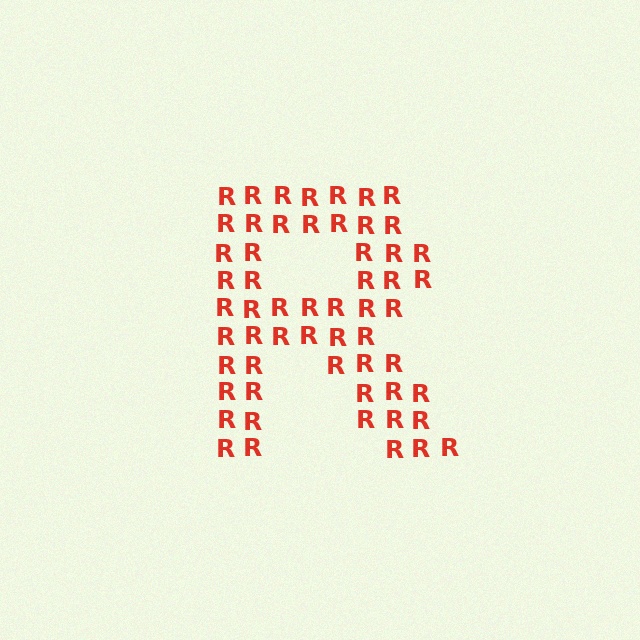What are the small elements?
The small elements are letter R's.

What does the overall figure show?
The overall figure shows the letter R.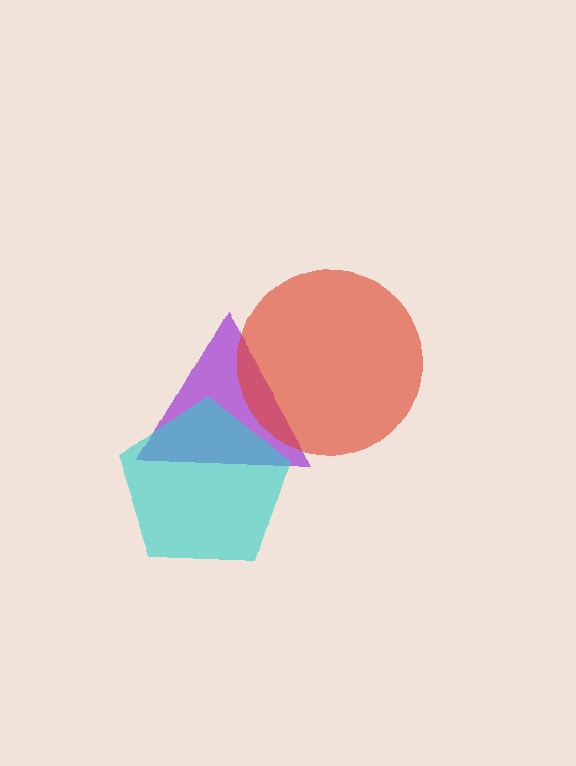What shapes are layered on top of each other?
The layered shapes are: a purple triangle, a red circle, a cyan pentagon.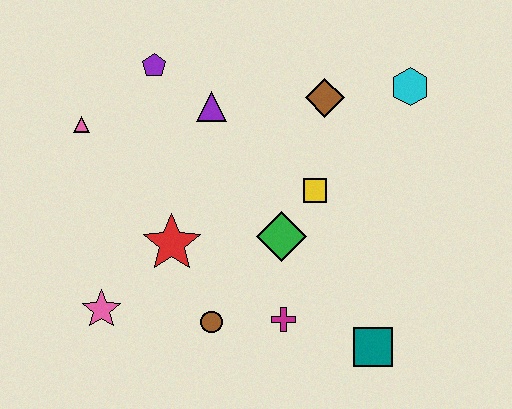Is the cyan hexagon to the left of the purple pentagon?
No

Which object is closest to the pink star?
The red star is closest to the pink star.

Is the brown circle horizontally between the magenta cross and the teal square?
No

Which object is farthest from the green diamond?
The pink triangle is farthest from the green diamond.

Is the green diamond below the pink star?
No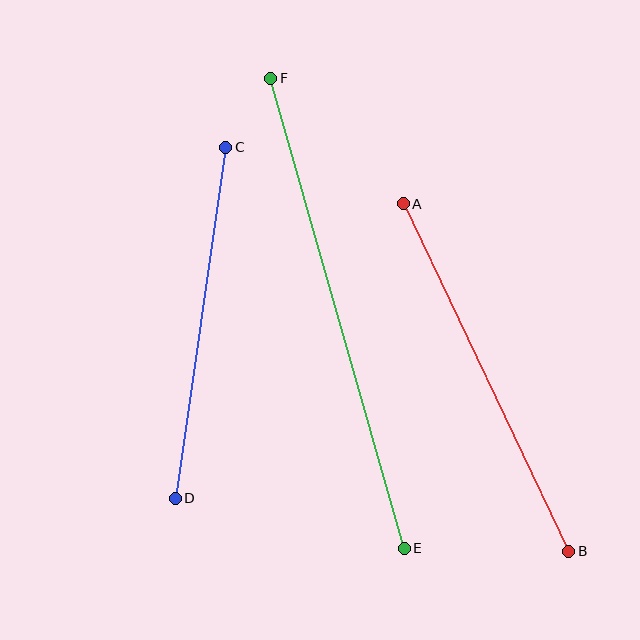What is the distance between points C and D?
The distance is approximately 355 pixels.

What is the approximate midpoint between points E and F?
The midpoint is at approximately (337, 313) pixels.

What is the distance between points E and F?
The distance is approximately 489 pixels.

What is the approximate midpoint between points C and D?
The midpoint is at approximately (200, 323) pixels.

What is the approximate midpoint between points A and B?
The midpoint is at approximately (486, 378) pixels.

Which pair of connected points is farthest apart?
Points E and F are farthest apart.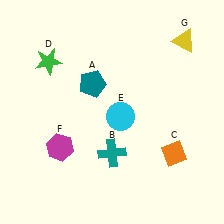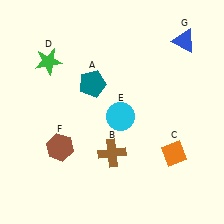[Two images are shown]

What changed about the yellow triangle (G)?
In Image 1, G is yellow. In Image 2, it changed to blue.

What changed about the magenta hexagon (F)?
In Image 1, F is magenta. In Image 2, it changed to brown.